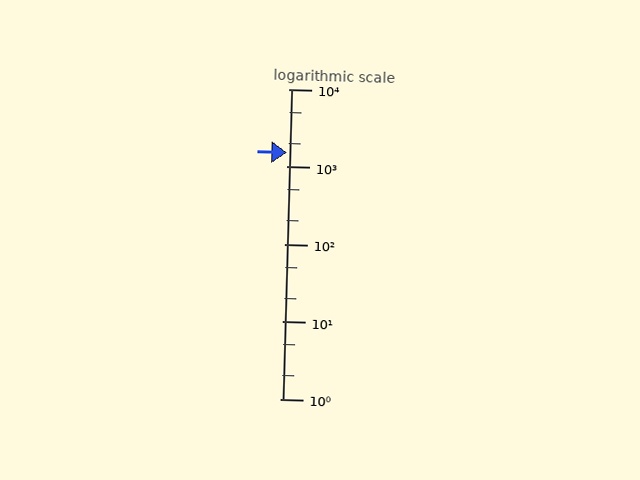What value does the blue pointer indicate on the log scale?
The pointer indicates approximately 1500.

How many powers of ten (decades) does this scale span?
The scale spans 4 decades, from 1 to 10000.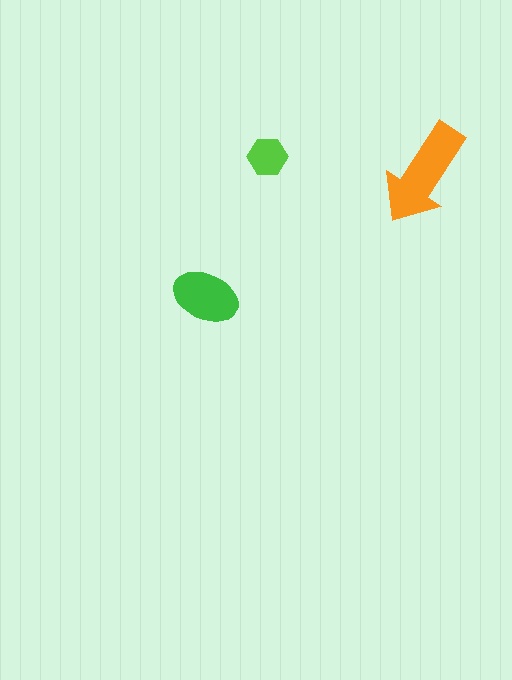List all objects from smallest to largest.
The lime hexagon, the green ellipse, the orange arrow.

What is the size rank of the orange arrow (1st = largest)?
1st.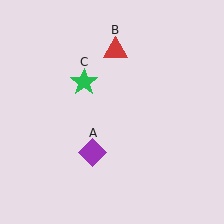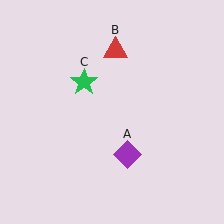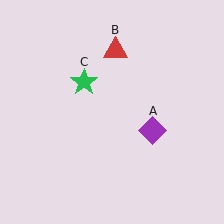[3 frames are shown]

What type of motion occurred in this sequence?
The purple diamond (object A) rotated counterclockwise around the center of the scene.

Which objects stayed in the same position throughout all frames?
Red triangle (object B) and green star (object C) remained stationary.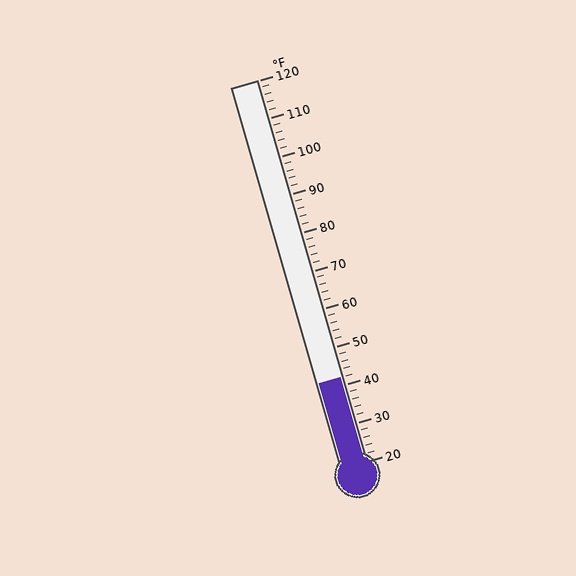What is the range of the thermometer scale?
The thermometer scale ranges from 20°F to 120°F.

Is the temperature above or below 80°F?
The temperature is below 80°F.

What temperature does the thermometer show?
The thermometer shows approximately 42°F.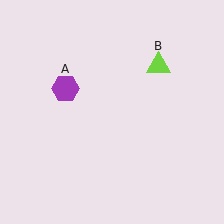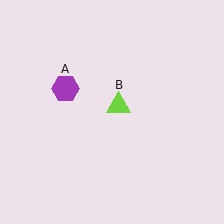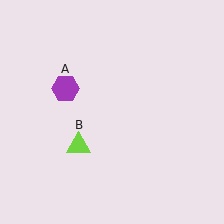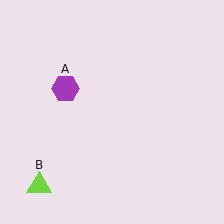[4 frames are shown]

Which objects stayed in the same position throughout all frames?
Purple hexagon (object A) remained stationary.